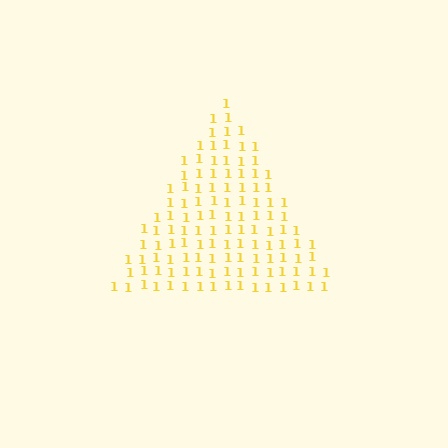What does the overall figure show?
The overall figure shows a triangle.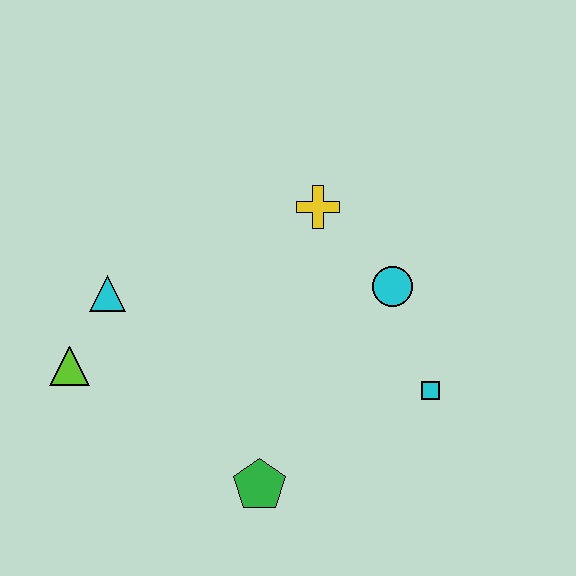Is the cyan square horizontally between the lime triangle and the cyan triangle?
No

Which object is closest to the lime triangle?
The cyan triangle is closest to the lime triangle.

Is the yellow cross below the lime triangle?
No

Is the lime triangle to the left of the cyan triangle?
Yes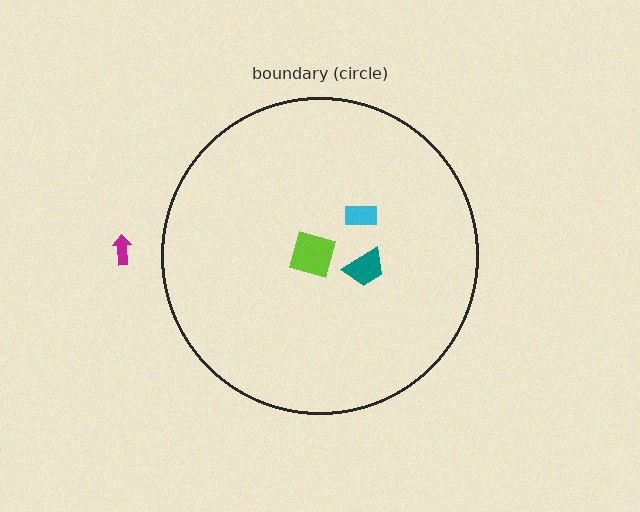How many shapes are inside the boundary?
3 inside, 1 outside.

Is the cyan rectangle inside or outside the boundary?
Inside.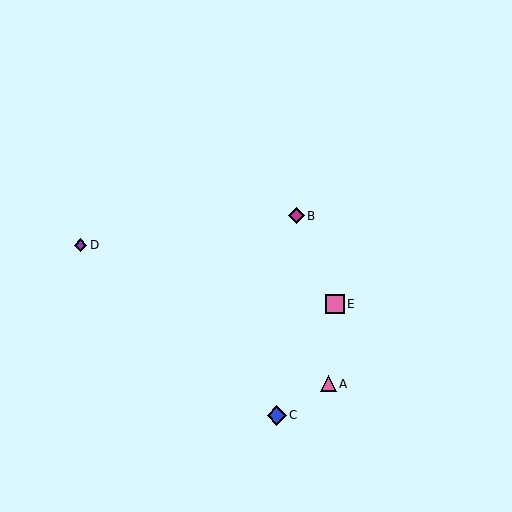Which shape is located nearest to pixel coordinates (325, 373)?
The pink triangle (labeled A) at (328, 384) is nearest to that location.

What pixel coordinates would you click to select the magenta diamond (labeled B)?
Click at (296, 216) to select the magenta diamond B.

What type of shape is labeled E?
Shape E is a pink square.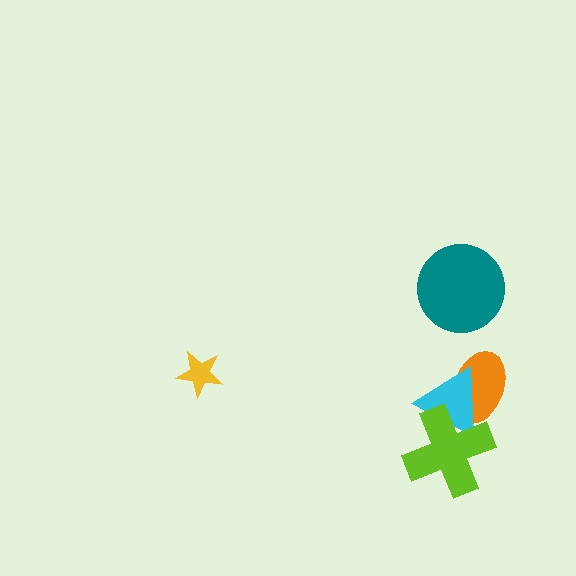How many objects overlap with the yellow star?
0 objects overlap with the yellow star.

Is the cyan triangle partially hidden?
Yes, it is partially covered by another shape.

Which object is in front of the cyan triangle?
The lime cross is in front of the cyan triangle.